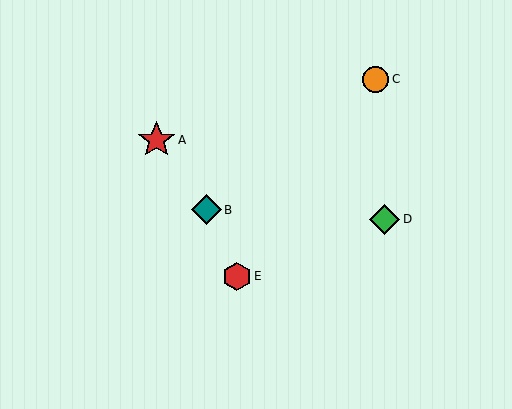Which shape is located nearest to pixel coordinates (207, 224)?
The teal diamond (labeled B) at (206, 210) is nearest to that location.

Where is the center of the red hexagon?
The center of the red hexagon is at (237, 276).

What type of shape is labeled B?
Shape B is a teal diamond.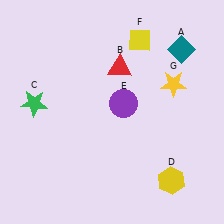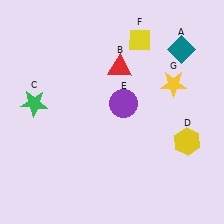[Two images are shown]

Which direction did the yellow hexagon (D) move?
The yellow hexagon (D) moved up.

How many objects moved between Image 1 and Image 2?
1 object moved between the two images.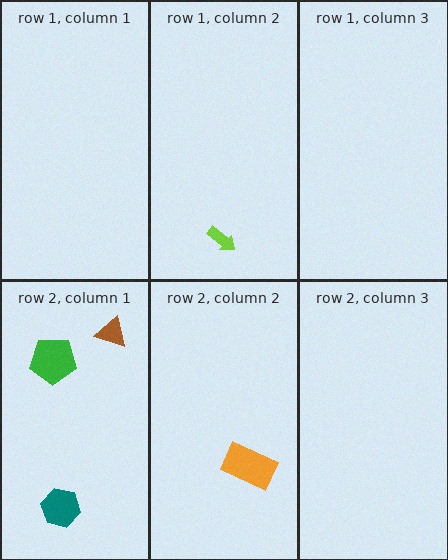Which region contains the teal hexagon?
The row 2, column 1 region.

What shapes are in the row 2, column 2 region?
The orange rectangle.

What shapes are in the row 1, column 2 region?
The lime arrow.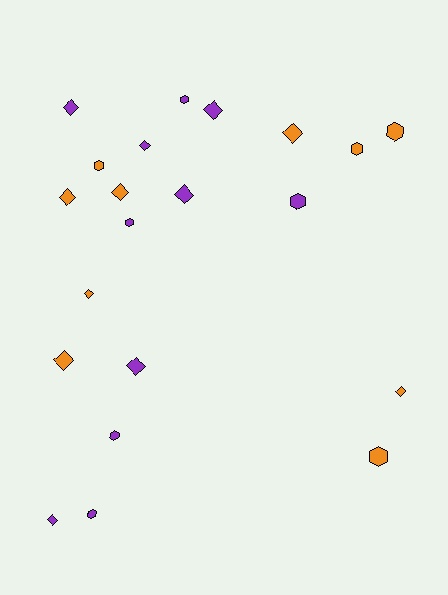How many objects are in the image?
There are 21 objects.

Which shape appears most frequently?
Diamond, with 12 objects.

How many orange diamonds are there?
There are 6 orange diamonds.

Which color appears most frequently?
Purple, with 11 objects.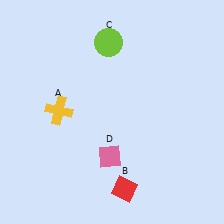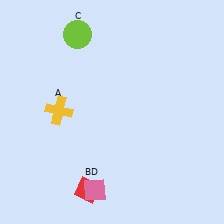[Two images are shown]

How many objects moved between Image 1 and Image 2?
3 objects moved between the two images.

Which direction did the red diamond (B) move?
The red diamond (B) moved left.